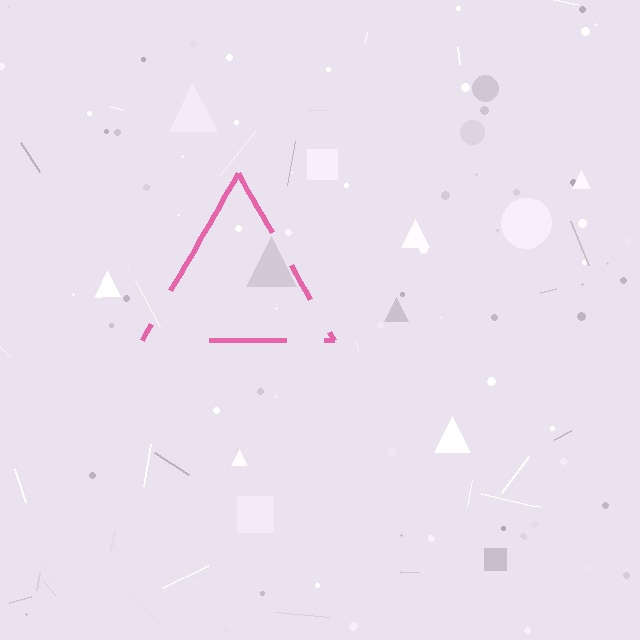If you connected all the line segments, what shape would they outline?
They would outline a triangle.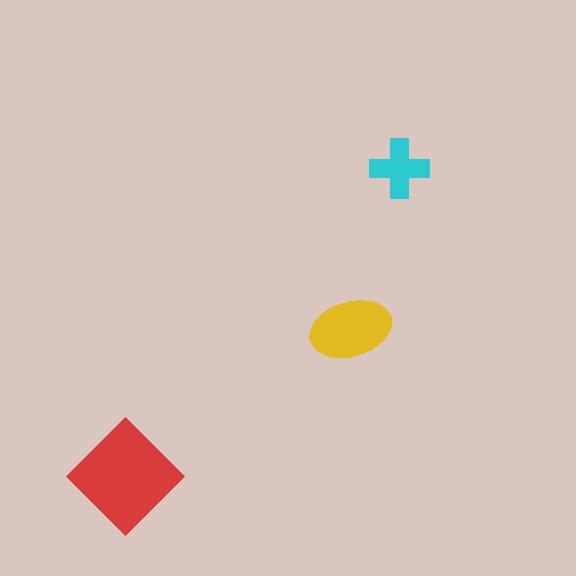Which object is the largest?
The red diamond.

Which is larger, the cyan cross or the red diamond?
The red diamond.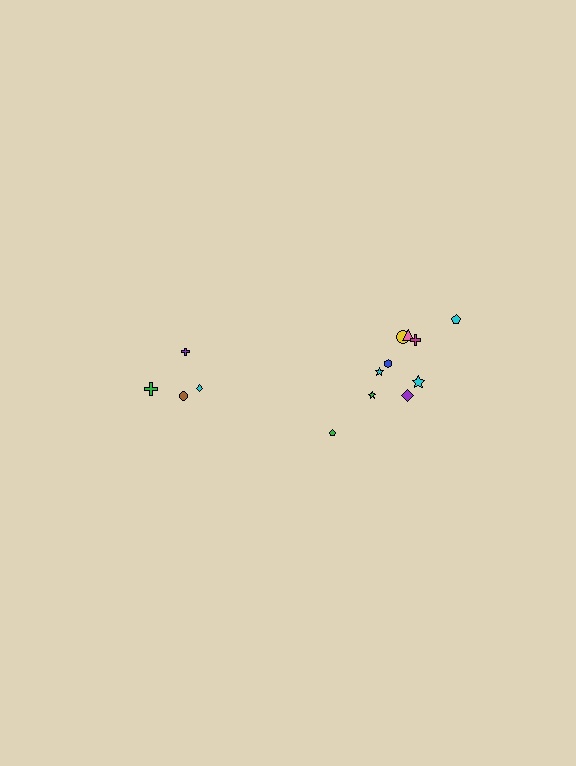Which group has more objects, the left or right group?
The right group.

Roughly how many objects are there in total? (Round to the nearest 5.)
Roughly 15 objects in total.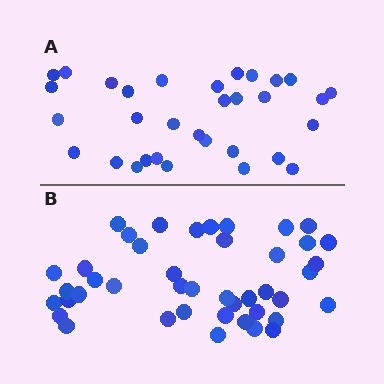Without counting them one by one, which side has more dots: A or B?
Region B (the bottom region) has more dots.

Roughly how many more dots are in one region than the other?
Region B has roughly 12 or so more dots than region A.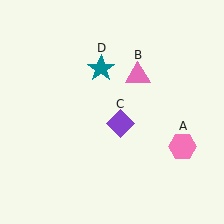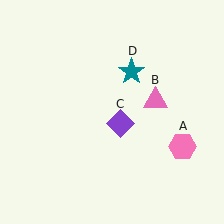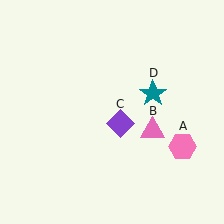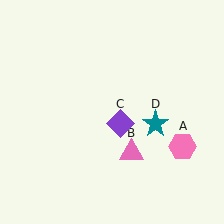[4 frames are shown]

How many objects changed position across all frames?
2 objects changed position: pink triangle (object B), teal star (object D).